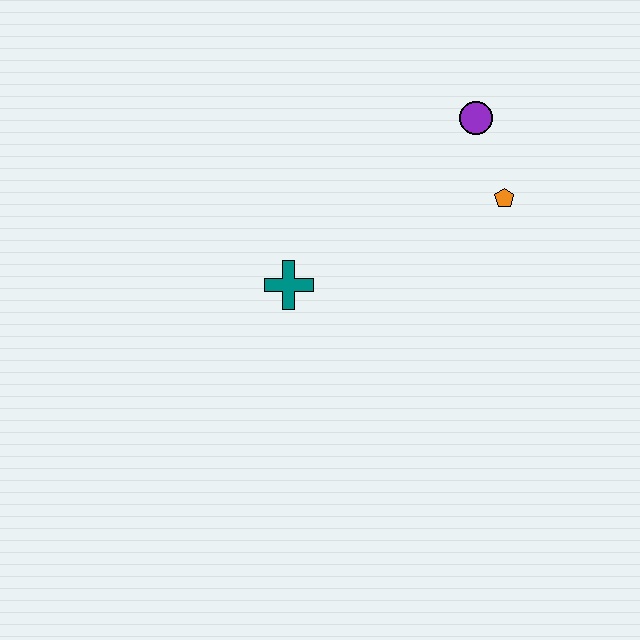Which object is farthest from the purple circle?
The teal cross is farthest from the purple circle.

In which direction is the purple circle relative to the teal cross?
The purple circle is to the right of the teal cross.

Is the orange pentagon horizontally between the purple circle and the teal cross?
No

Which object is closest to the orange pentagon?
The purple circle is closest to the orange pentagon.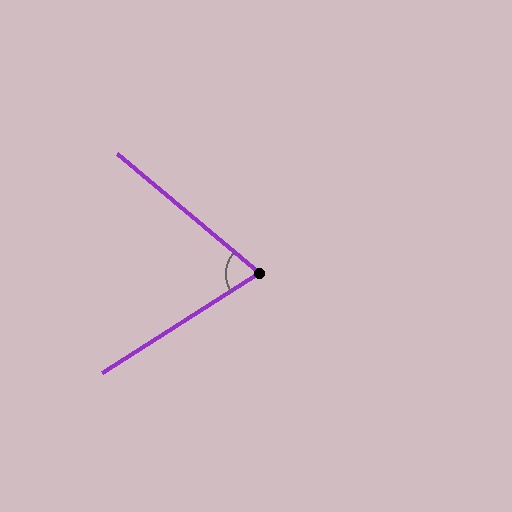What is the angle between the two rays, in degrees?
Approximately 72 degrees.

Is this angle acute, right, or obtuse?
It is acute.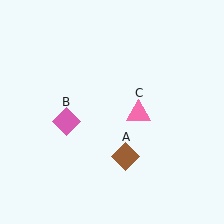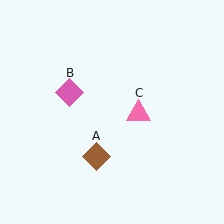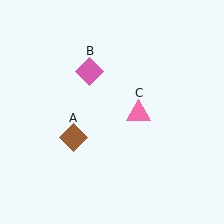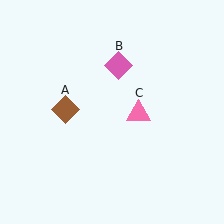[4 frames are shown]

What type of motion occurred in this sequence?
The brown diamond (object A), pink diamond (object B) rotated clockwise around the center of the scene.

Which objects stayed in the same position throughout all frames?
Pink triangle (object C) remained stationary.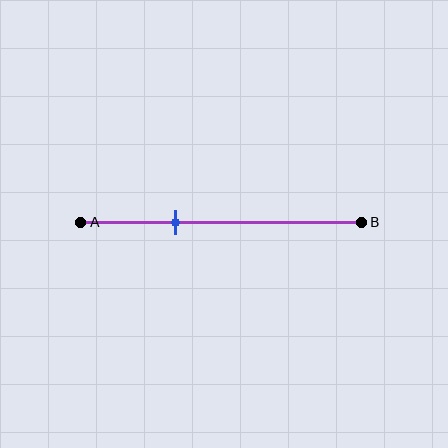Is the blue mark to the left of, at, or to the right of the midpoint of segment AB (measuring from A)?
The blue mark is to the left of the midpoint of segment AB.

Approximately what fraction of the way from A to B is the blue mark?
The blue mark is approximately 35% of the way from A to B.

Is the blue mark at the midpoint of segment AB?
No, the mark is at about 35% from A, not at the 50% midpoint.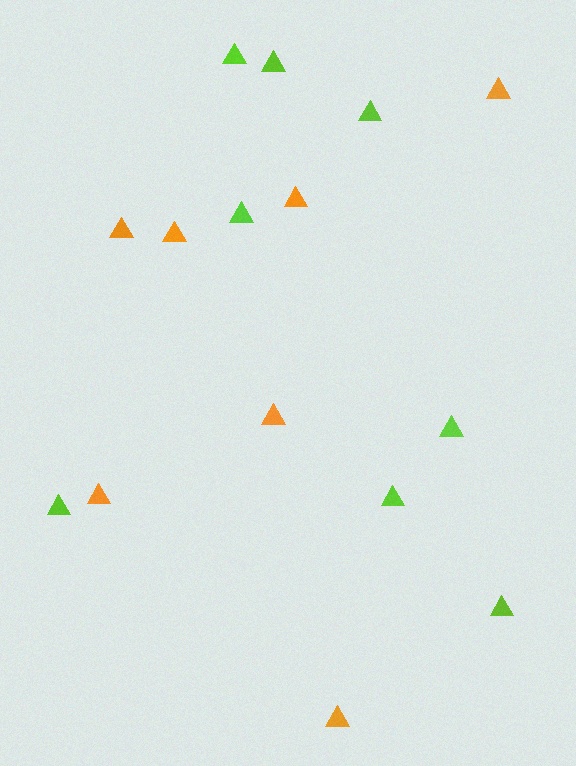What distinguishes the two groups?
There are 2 groups: one group of lime triangles (8) and one group of orange triangles (7).